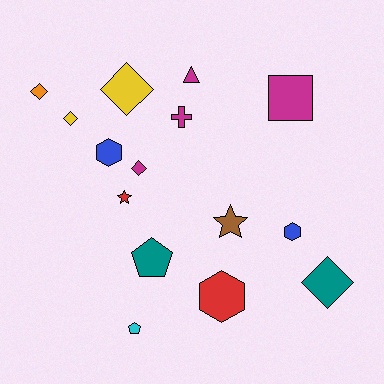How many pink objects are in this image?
There are no pink objects.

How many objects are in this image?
There are 15 objects.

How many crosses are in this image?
There is 1 cross.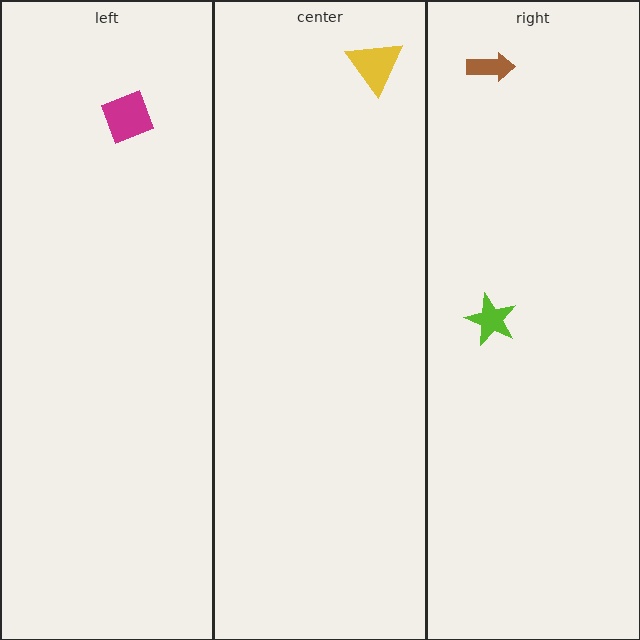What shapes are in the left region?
The magenta diamond.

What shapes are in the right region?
The lime star, the brown arrow.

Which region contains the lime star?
The right region.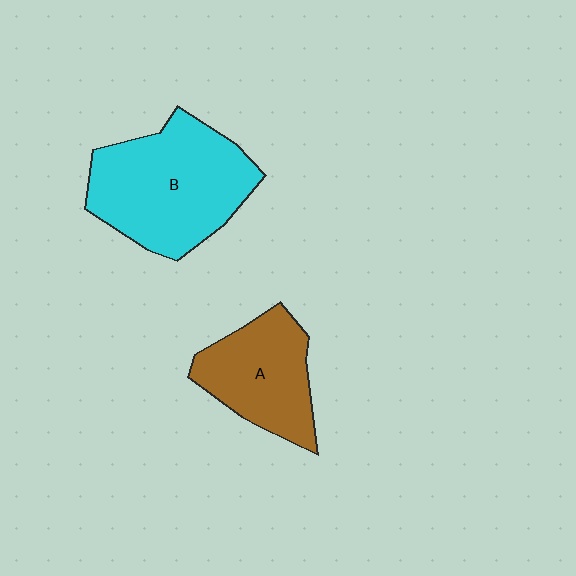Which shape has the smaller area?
Shape A (brown).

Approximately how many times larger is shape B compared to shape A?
Approximately 1.5 times.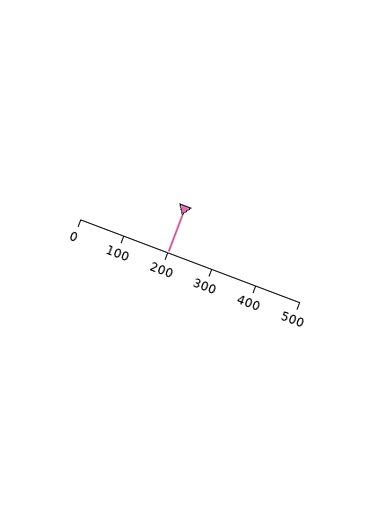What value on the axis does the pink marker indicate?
The marker indicates approximately 200.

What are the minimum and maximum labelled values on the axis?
The axis runs from 0 to 500.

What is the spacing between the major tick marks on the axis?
The major ticks are spaced 100 apart.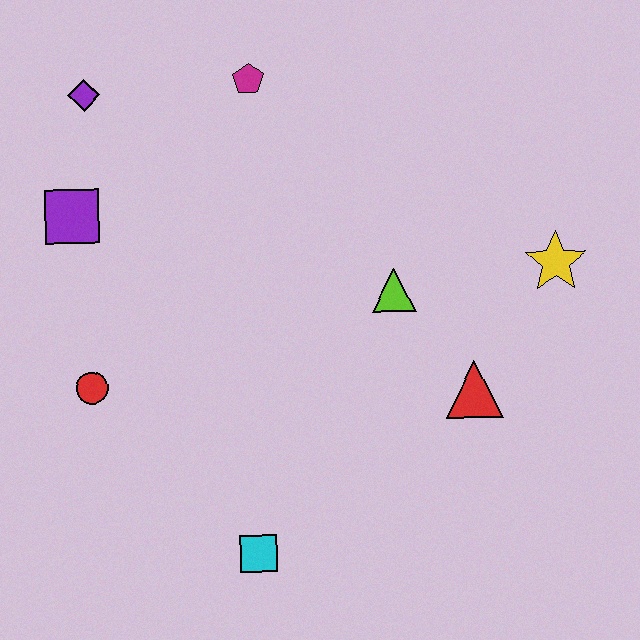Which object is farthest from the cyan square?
The purple diamond is farthest from the cyan square.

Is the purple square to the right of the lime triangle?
No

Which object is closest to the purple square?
The purple diamond is closest to the purple square.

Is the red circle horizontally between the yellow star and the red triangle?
No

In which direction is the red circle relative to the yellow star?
The red circle is to the left of the yellow star.